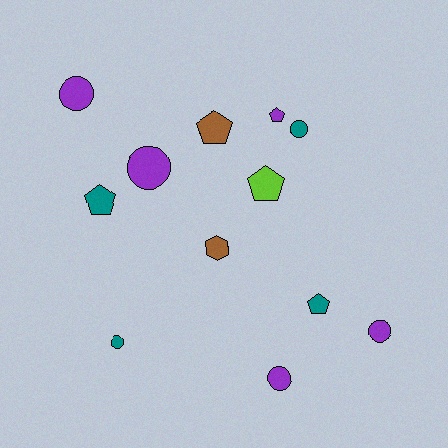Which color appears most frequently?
Purple, with 5 objects.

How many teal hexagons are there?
There are no teal hexagons.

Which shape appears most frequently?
Circle, with 6 objects.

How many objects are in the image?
There are 12 objects.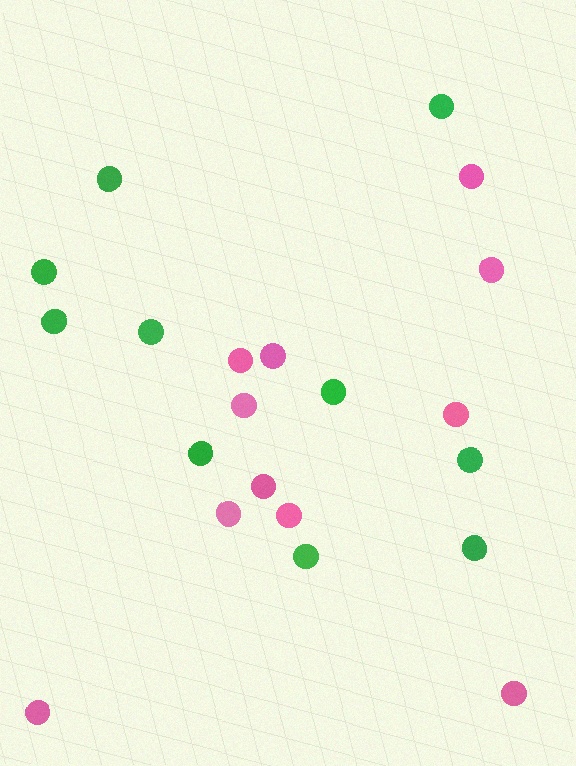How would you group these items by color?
There are 2 groups: one group of pink circles (11) and one group of green circles (10).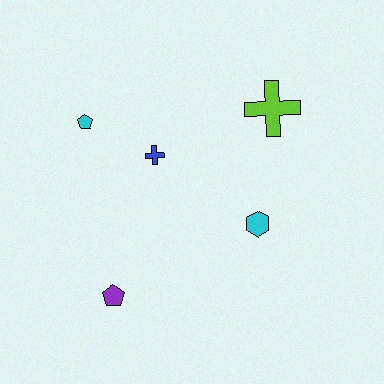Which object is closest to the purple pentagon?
The blue cross is closest to the purple pentagon.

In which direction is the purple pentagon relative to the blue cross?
The purple pentagon is below the blue cross.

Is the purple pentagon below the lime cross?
Yes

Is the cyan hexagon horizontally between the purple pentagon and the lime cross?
Yes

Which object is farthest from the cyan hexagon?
The cyan pentagon is farthest from the cyan hexagon.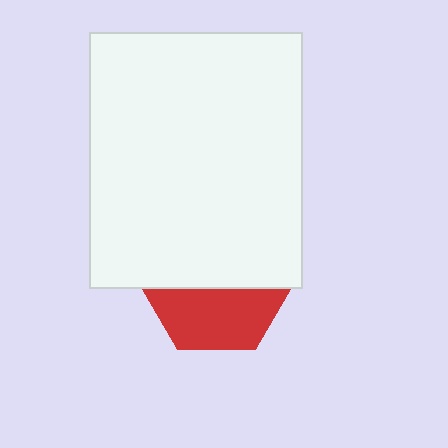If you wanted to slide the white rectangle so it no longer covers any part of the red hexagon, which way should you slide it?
Slide it up — that is the most direct way to separate the two shapes.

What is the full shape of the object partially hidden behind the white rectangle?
The partially hidden object is a red hexagon.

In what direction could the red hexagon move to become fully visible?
The red hexagon could move down. That would shift it out from behind the white rectangle entirely.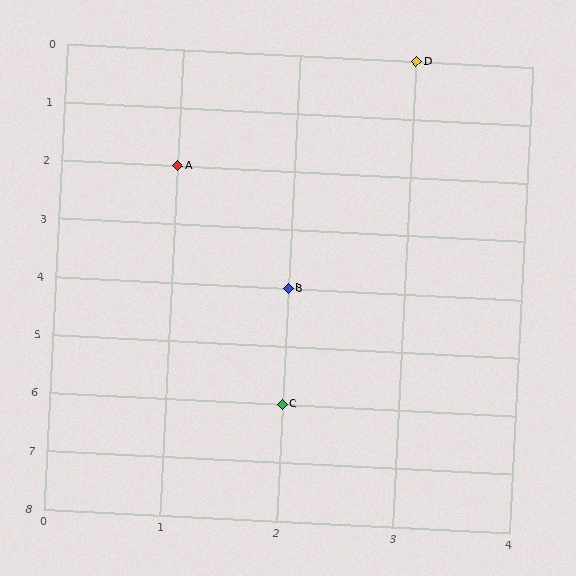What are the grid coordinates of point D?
Point D is at grid coordinates (3, 0).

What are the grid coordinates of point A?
Point A is at grid coordinates (1, 2).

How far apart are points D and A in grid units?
Points D and A are 2 columns and 2 rows apart (about 2.8 grid units diagonally).